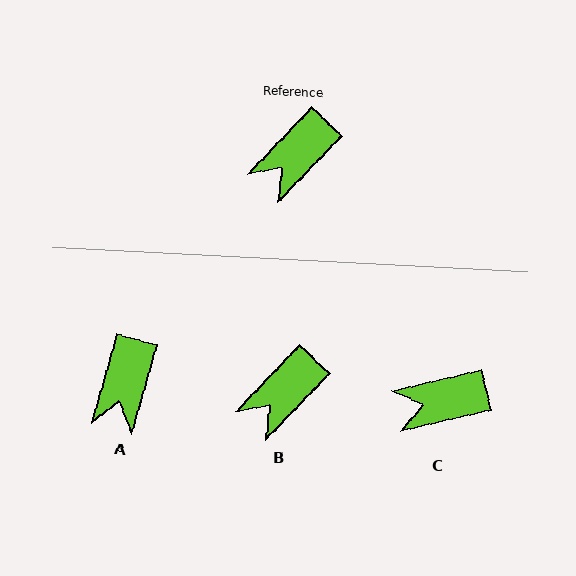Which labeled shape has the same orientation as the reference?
B.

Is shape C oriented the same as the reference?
No, it is off by about 32 degrees.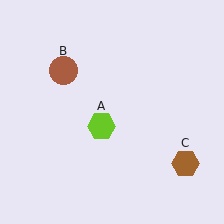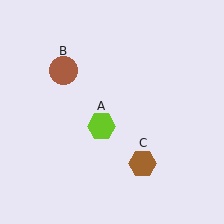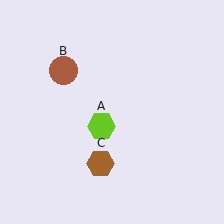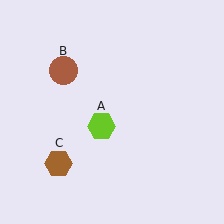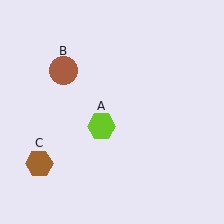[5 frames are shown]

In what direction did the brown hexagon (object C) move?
The brown hexagon (object C) moved left.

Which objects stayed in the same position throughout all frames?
Lime hexagon (object A) and brown circle (object B) remained stationary.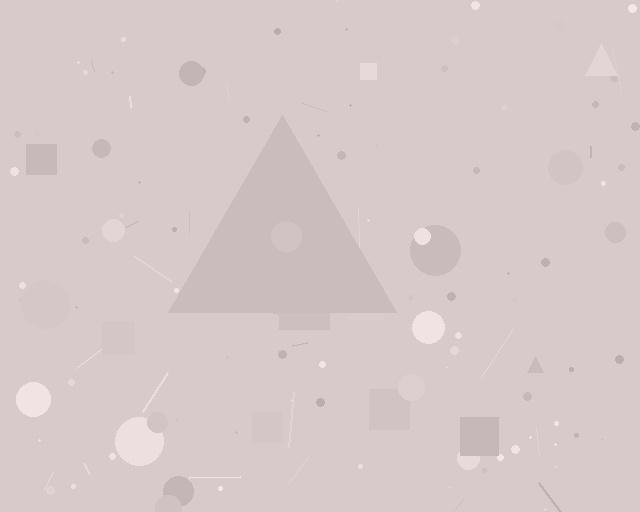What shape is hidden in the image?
A triangle is hidden in the image.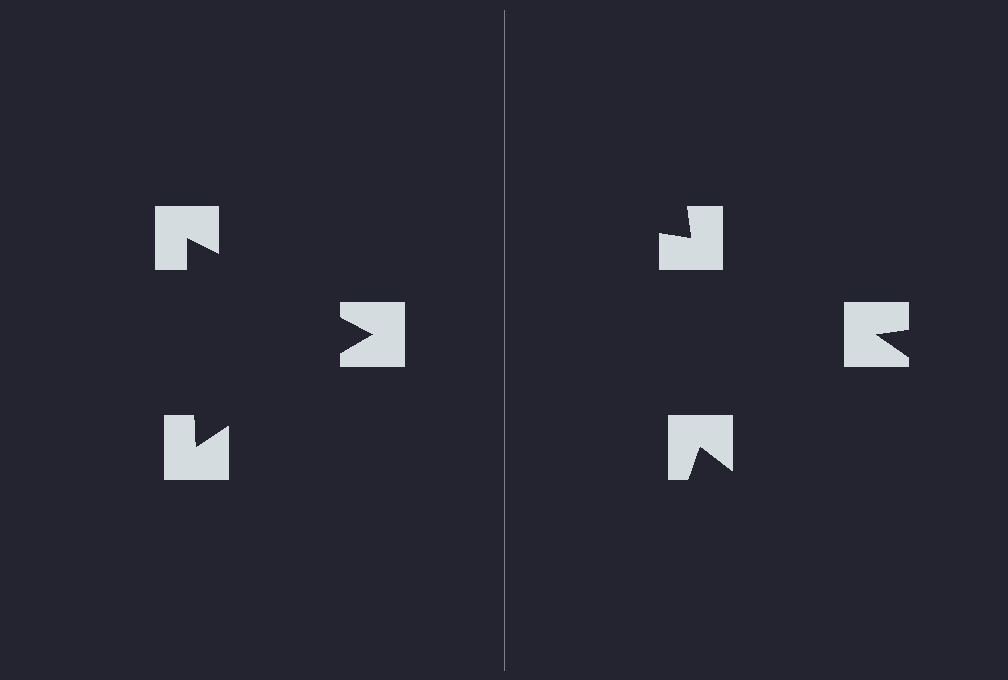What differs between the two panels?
The notched squares are positioned identically on both sides; only the wedge orientations differ. On the left they align to a triangle; on the right they are misaligned.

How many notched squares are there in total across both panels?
6 — 3 on each side.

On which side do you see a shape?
An illusory triangle appears on the left side. On the right side the wedge cuts are rotated, so no coherent shape forms.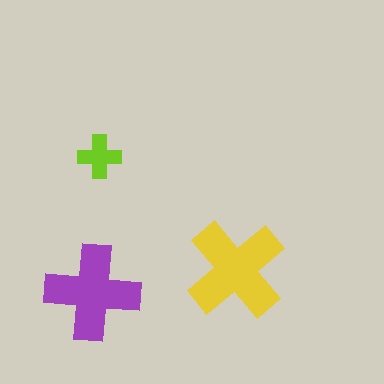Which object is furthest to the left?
The purple cross is leftmost.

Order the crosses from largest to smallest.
the yellow one, the purple one, the lime one.